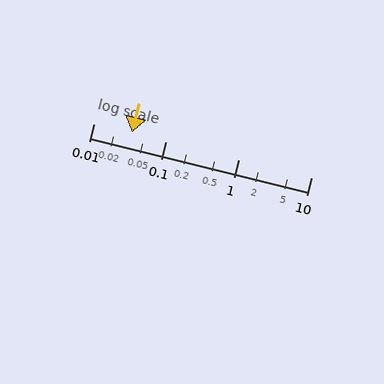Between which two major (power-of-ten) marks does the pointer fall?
The pointer is between 0.01 and 0.1.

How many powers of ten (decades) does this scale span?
The scale spans 3 decades, from 0.01 to 10.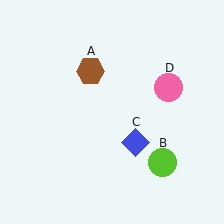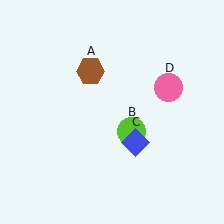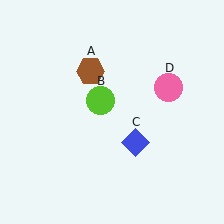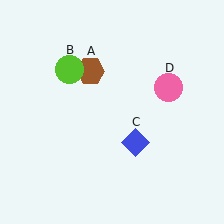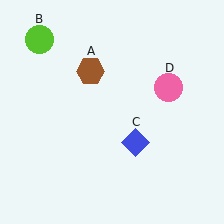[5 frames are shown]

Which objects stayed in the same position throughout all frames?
Brown hexagon (object A) and blue diamond (object C) and pink circle (object D) remained stationary.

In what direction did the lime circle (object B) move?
The lime circle (object B) moved up and to the left.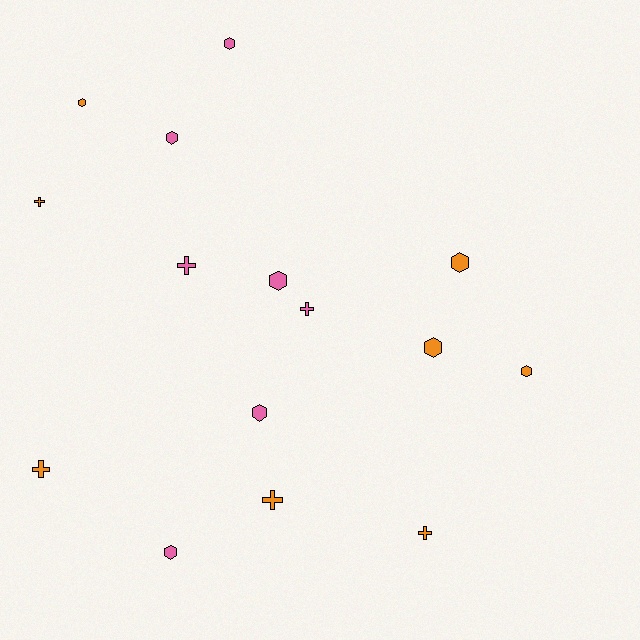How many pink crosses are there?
There are 2 pink crosses.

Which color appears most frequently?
Orange, with 8 objects.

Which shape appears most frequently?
Hexagon, with 9 objects.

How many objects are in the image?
There are 15 objects.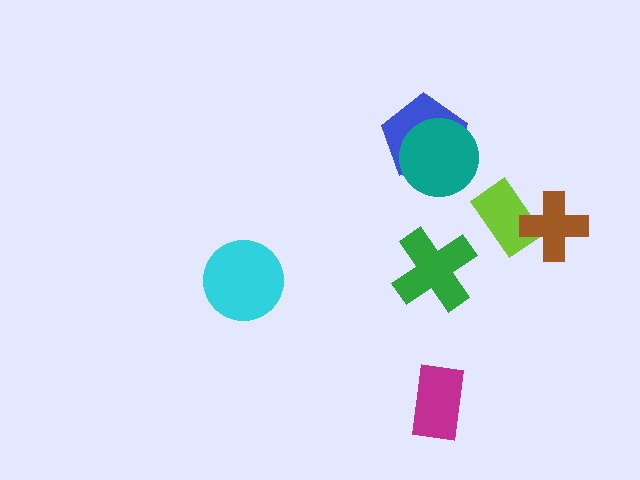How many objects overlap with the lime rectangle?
1 object overlaps with the lime rectangle.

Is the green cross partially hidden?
No, no other shape covers it.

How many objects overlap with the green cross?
0 objects overlap with the green cross.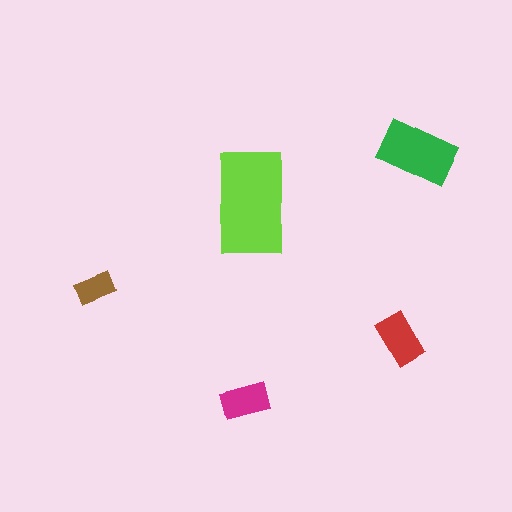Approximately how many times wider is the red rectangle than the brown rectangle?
About 1.5 times wider.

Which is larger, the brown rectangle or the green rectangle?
The green one.